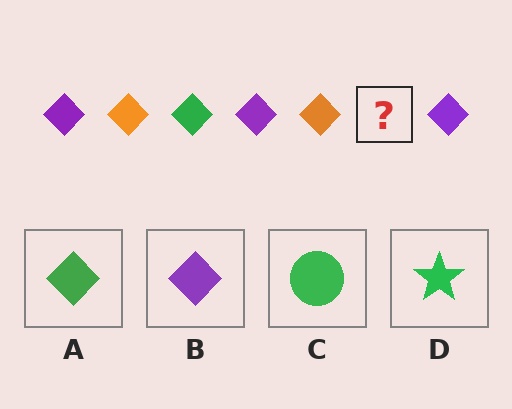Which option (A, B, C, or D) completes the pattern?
A.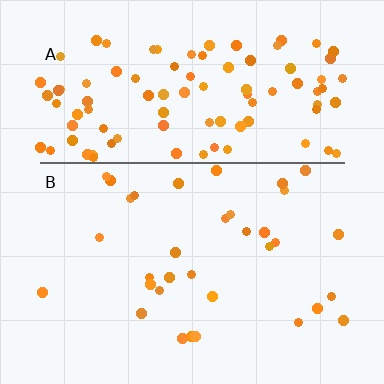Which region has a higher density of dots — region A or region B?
A (the top).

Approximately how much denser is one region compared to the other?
Approximately 3.2× — region A over region B.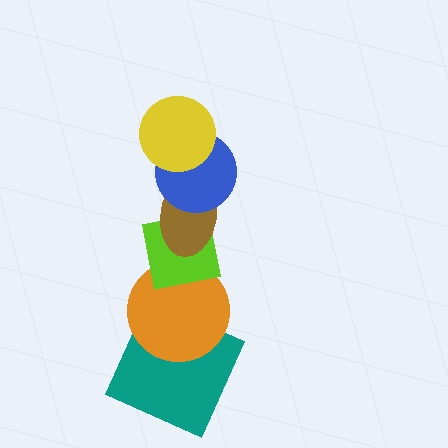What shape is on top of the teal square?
The orange circle is on top of the teal square.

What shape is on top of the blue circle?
The yellow circle is on top of the blue circle.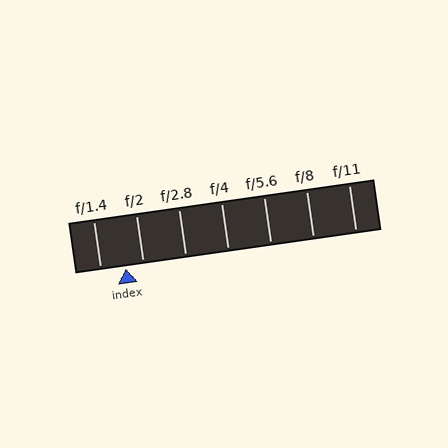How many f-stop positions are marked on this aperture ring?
There are 7 f-stop positions marked.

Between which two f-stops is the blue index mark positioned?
The index mark is between f/1.4 and f/2.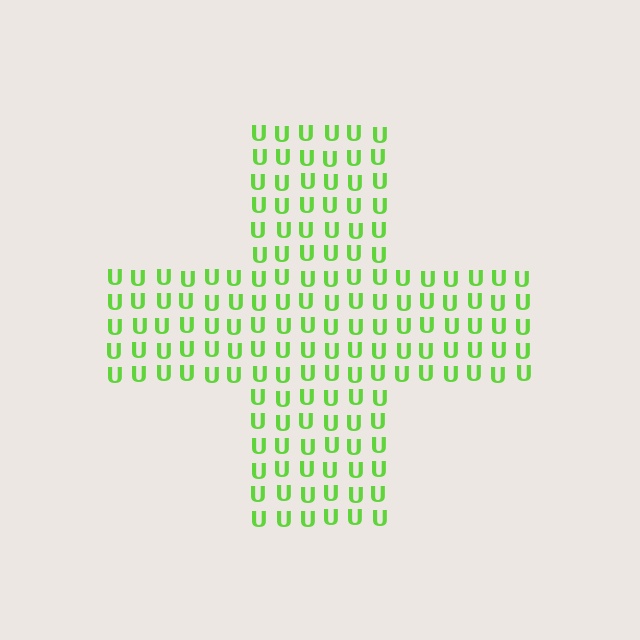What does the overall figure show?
The overall figure shows a cross.